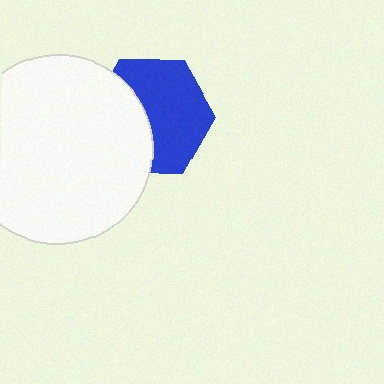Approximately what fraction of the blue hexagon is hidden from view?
Roughly 40% of the blue hexagon is hidden behind the white circle.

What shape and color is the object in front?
The object in front is a white circle.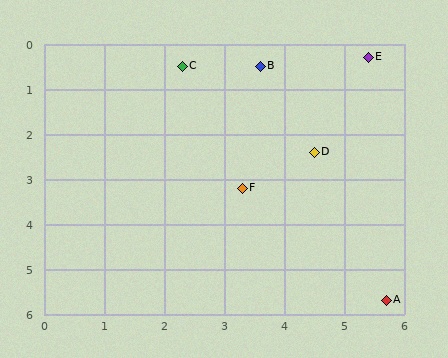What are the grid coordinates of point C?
Point C is at approximately (2.3, 0.5).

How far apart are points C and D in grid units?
Points C and D are about 2.9 grid units apart.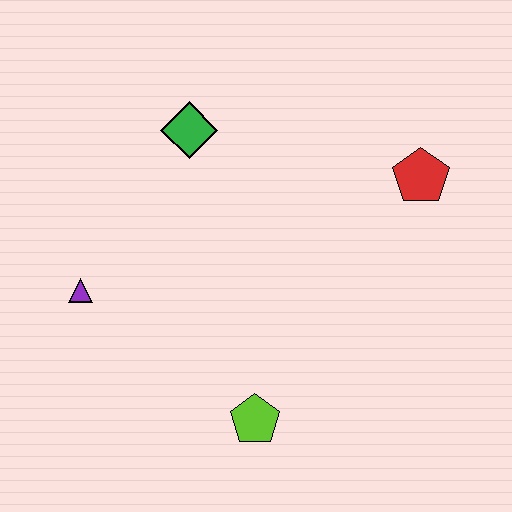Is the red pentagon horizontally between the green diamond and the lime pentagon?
No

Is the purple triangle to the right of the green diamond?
No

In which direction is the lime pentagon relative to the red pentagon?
The lime pentagon is below the red pentagon.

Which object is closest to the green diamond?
The purple triangle is closest to the green diamond.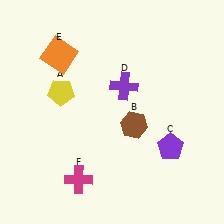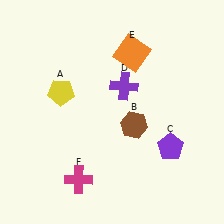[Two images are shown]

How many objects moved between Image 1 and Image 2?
1 object moved between the two images.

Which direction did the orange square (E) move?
The orange square (E) moved right.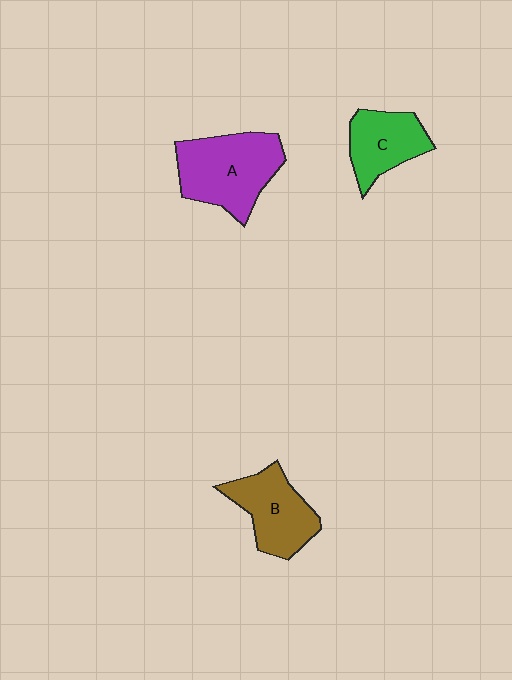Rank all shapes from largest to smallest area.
From largest to smallest: A (purple), B (brown), C (green).